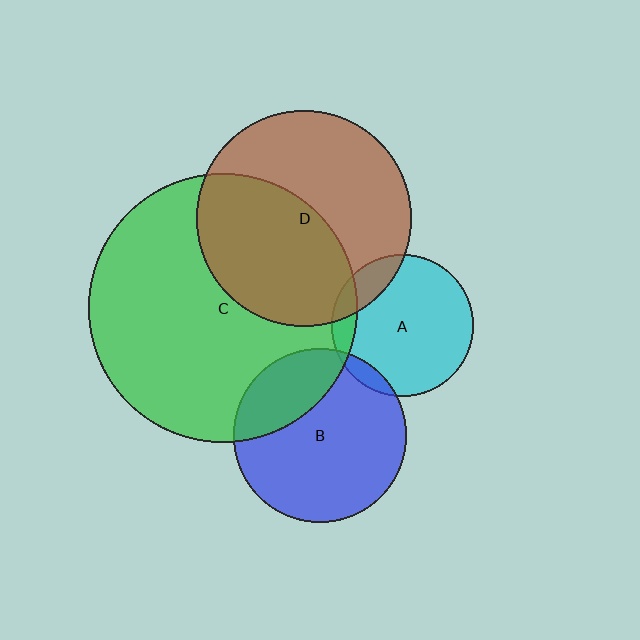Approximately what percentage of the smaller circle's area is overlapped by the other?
Approximately 25%.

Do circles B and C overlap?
Yes.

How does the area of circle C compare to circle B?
Approximately 2.4 times.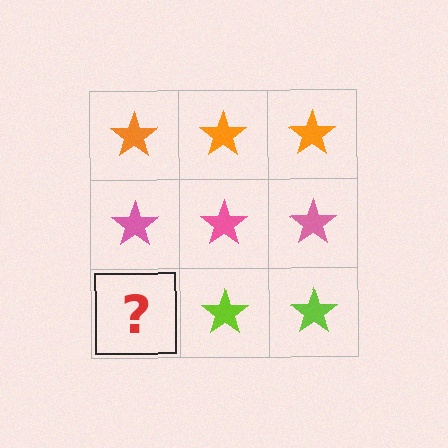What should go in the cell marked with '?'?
The missing cell should contain a lime star.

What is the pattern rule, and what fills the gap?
The rule is that each row has a consistent color. The gap should be filled with a lime star.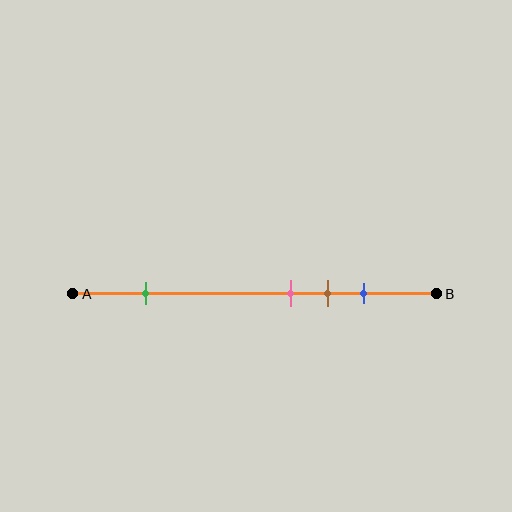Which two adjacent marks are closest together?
The pink and brown marks are the closest adjacent pair.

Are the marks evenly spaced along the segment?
No, the marks are not evenly spaced.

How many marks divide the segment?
There are 4 marks dividing the segment.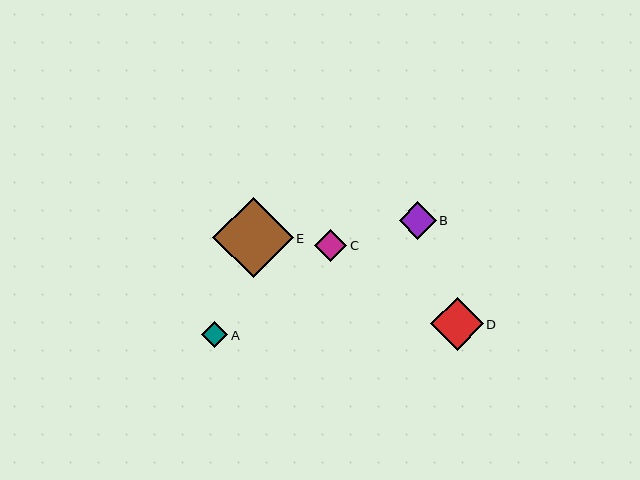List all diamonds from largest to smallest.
From largest to smallest: E, D, B, C, A.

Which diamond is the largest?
Diamond E is the largest with a size of approximately 80 pixels.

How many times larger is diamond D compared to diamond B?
Diamond D is approximately 1.4 times the size of diamond B.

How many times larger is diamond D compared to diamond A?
Diamond D is approximately 2.0 times the size of diamond A.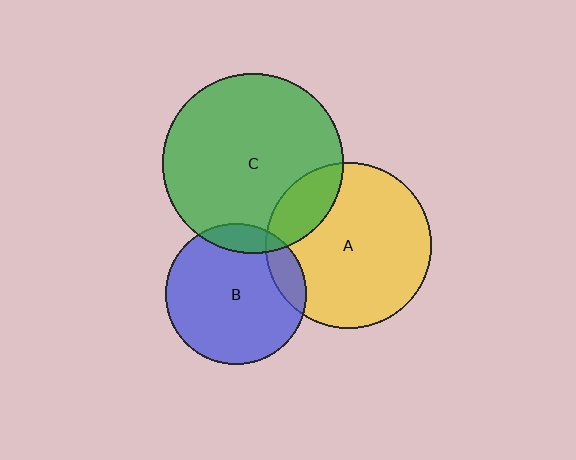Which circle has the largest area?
Circle C (green).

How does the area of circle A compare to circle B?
Approximately 1.4 times.